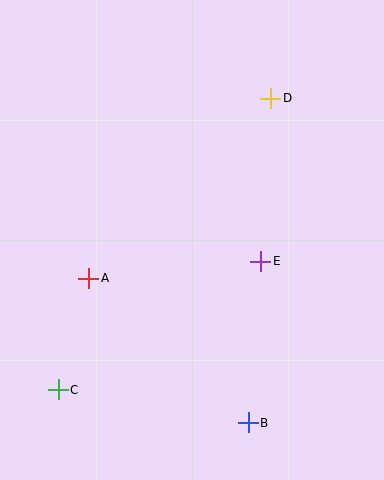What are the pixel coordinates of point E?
Point E is at (261, 261).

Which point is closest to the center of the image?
Point E at (261, 261) is closest to the center.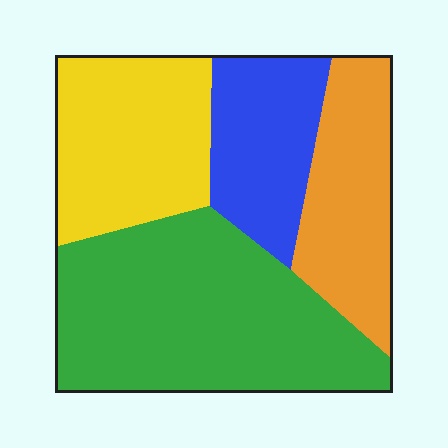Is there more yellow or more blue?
Yellow.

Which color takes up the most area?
Green, at roughly 40%.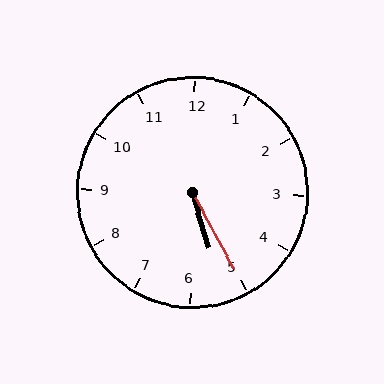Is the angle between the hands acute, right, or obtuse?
It is acute.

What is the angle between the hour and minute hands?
Approximately 12 degrees.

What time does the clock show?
5:25.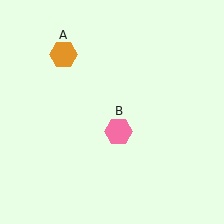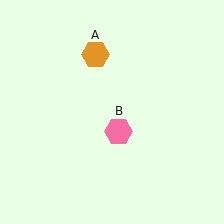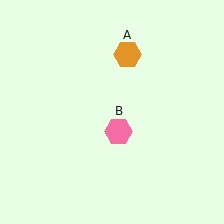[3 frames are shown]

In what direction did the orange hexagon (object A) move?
The orange hexagon (object A) moved right.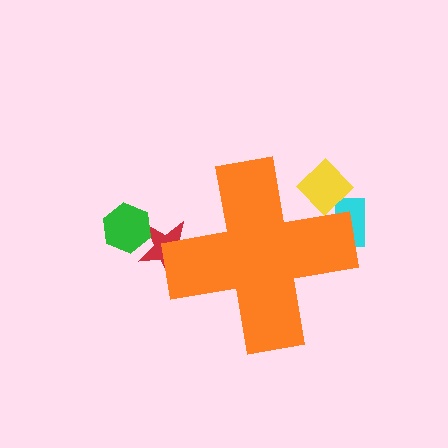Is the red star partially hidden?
Yes, the red star is partially hidden behind the orange cross.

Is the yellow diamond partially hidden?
Yes, the yellow diamond is partially hidden behind the orange cross.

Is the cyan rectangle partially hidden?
Yes, the cyan rectangle is partially hidden behind the orange cross.